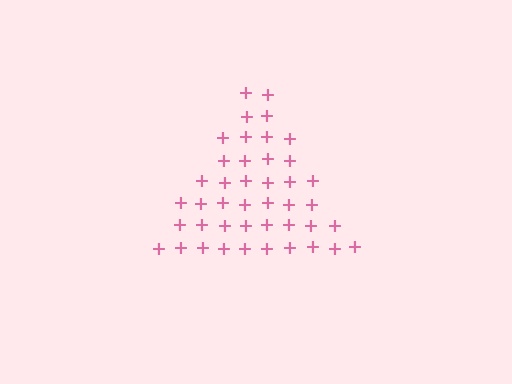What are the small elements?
The small elements are plus signs.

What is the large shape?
The large shape is a triangle.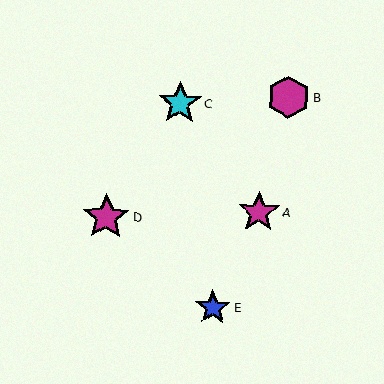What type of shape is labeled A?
Shape A is a magenta star.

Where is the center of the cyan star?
The center of the cyan star is at (180, 103).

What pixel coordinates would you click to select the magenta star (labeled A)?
Click at (259, 212) to select the magenta star A.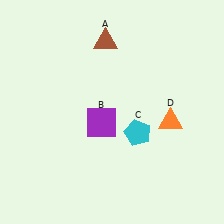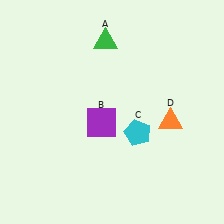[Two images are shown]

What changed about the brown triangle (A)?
In Image 1, A is brown. In Image 2, it changed to green.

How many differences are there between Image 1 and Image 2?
There is 1 difference between the two images.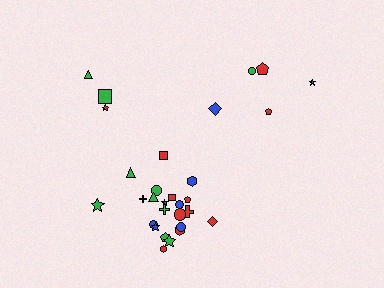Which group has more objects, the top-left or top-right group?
The top-right group.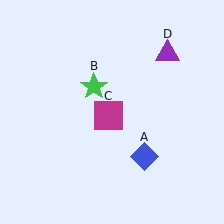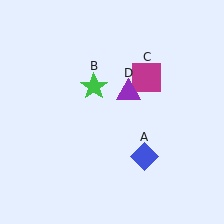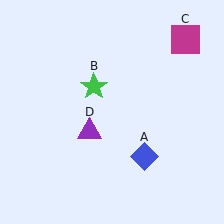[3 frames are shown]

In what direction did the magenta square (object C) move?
The magenta square (object C) moved up and to the right.